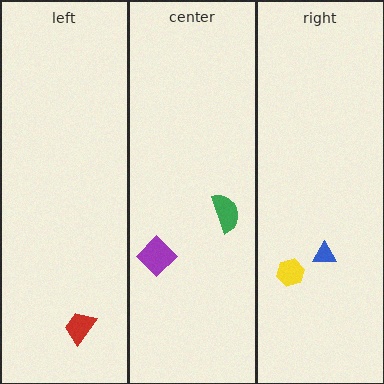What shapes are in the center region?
The green semicircle, the purple diamond.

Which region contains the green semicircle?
The center region.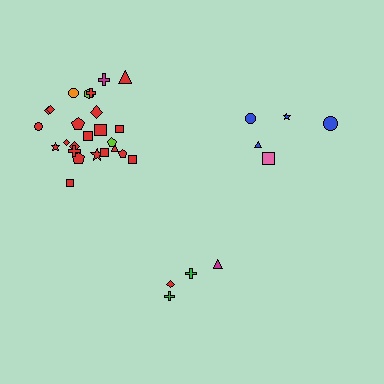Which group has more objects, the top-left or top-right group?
The top-left group.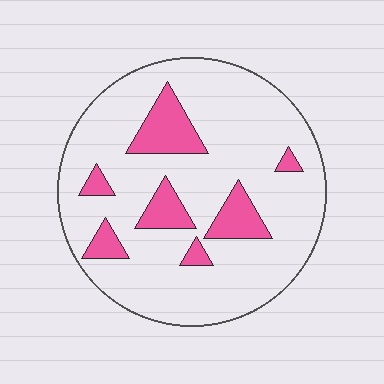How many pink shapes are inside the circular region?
7.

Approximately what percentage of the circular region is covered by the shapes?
Approximately 15%.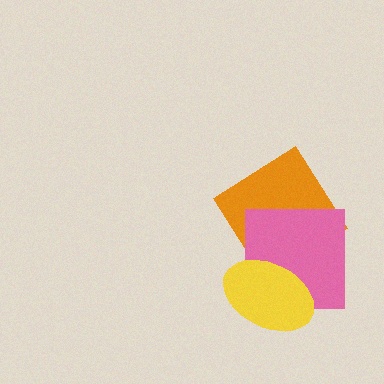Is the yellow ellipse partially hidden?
No, no other shape covers it.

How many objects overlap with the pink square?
2 objects overlap with the pink square.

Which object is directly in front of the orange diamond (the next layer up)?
The pink square is directly in front of the orange diamond.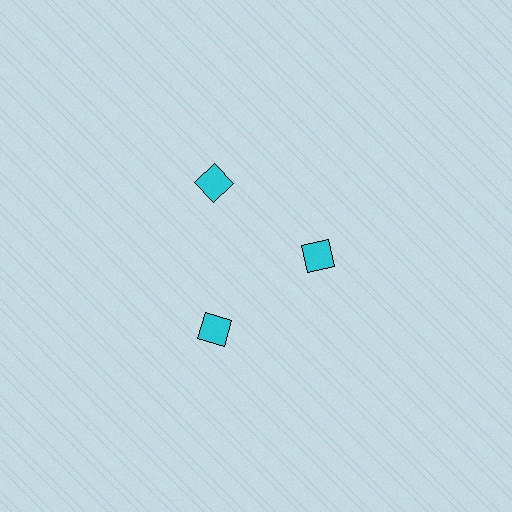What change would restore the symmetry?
The symmetry would be restored by moving it outward, back onto the ring so that all 3 squares sit at equal angles and equal distance from the center.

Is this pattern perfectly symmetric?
No. The 3 cyan squares are arranged in a ring, but one element near the 3 o'clock position is pulled inward toward the center, breaking the 3-fold rotational symmetry.